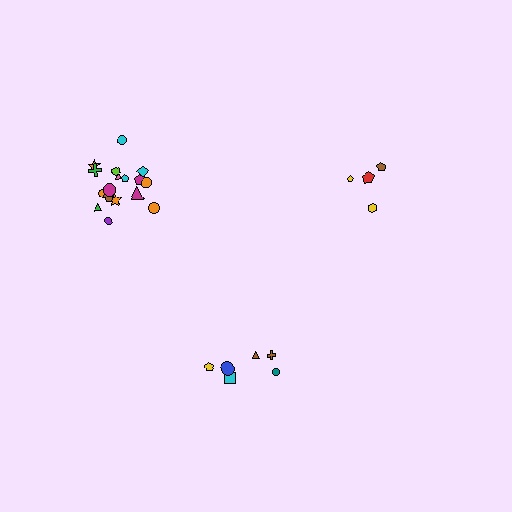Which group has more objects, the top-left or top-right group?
The top-left group.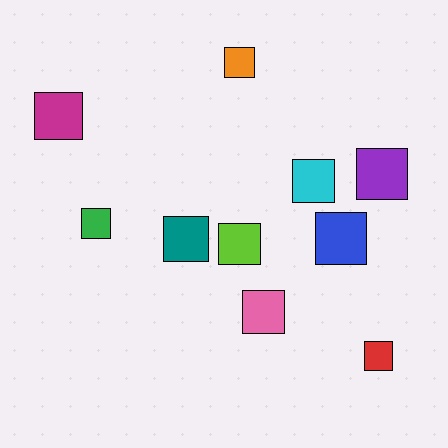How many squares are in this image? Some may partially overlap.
There are 10 squares.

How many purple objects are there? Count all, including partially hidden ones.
There is 1 purple object.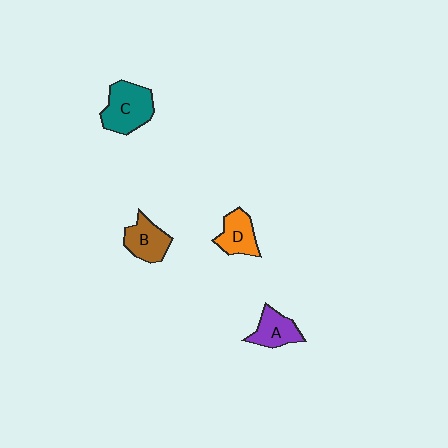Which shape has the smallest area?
Shape A (purple).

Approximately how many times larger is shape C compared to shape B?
Approximately 1.4 times.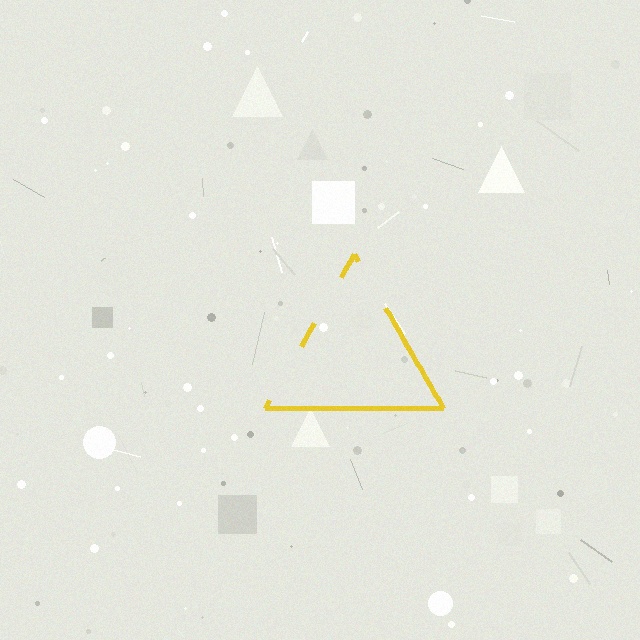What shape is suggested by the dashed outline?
The dashed outline suggests a triangle.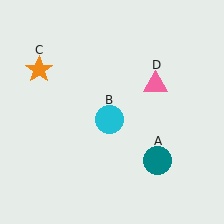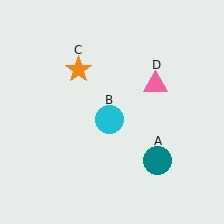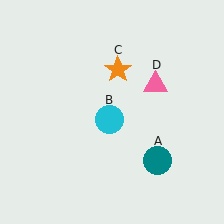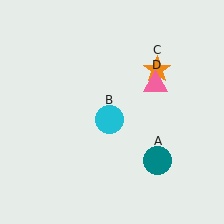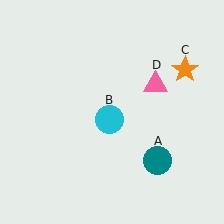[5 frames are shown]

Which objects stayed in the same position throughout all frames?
Teal circle (object A) and cyan circle (object B) and pink triangle (object D) remained stationary.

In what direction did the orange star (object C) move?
The orange star (object C) moved right.